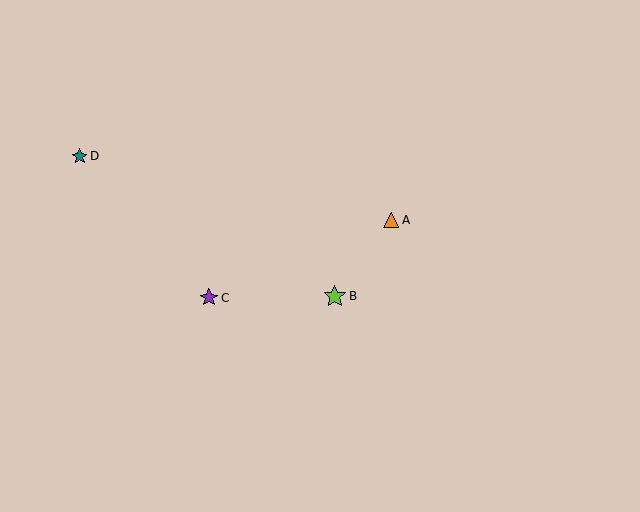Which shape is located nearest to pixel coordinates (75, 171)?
The teal star (labeled D) at (80, 156) is nearest to that location.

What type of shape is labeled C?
Shape C is a purple star.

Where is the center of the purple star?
The center of the purple star is at (209, 298).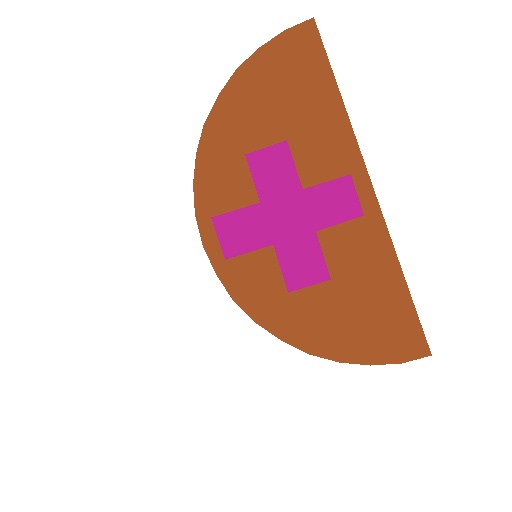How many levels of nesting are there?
2.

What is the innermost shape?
The magenta cross.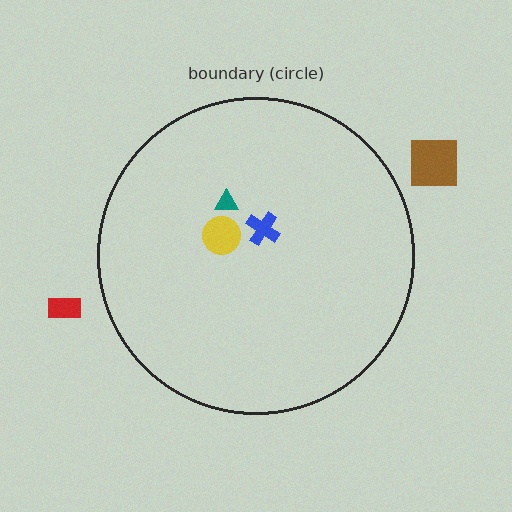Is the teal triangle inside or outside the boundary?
Inside.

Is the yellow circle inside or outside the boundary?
Inside.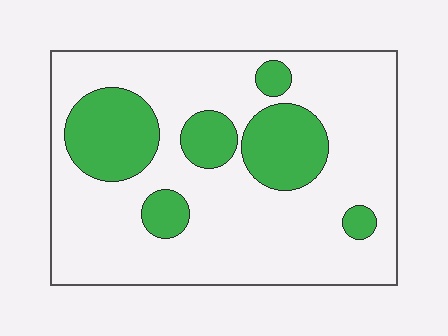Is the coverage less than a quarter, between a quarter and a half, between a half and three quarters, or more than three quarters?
Less than a quarter.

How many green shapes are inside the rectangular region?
6.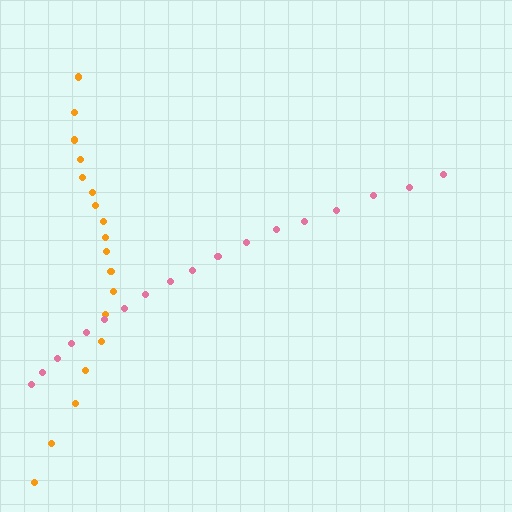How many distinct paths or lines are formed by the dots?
There are 2 distinct paths.